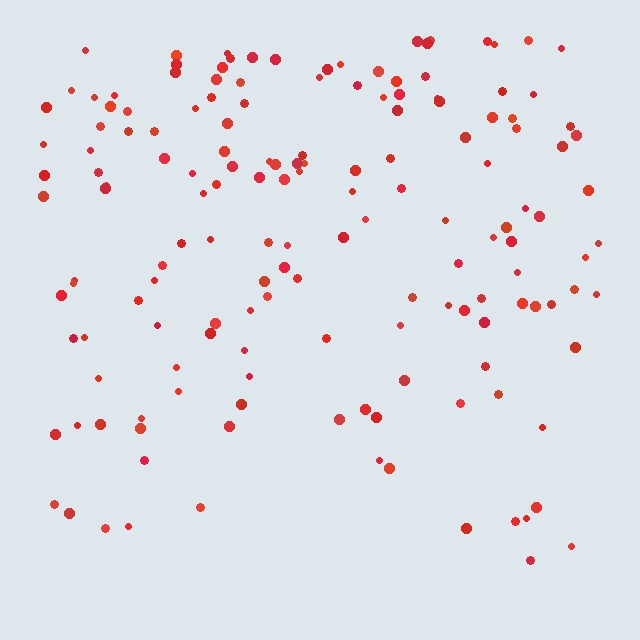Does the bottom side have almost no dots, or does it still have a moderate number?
Still a moderate number, just noticeably fewer than the top.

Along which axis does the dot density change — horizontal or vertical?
Vertical.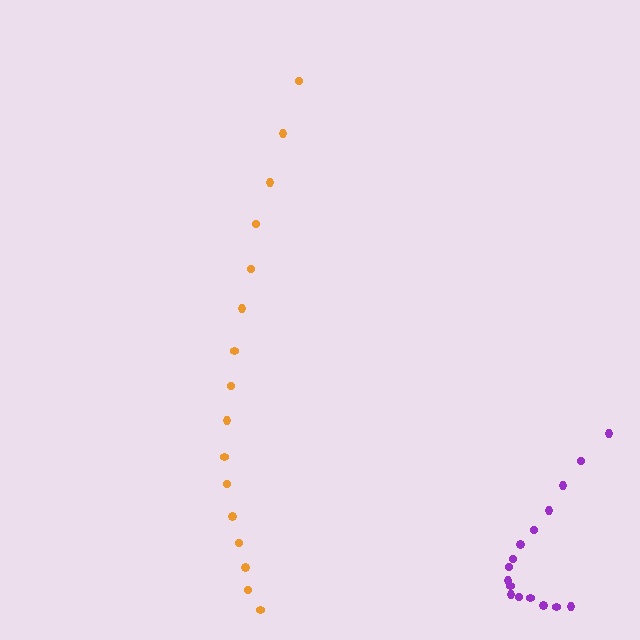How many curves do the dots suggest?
There are 2 distinct paths.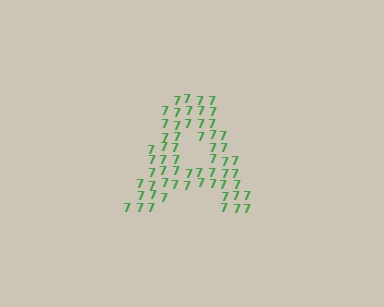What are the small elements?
The small elements are digit 7's.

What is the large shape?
The large shape is the letter A.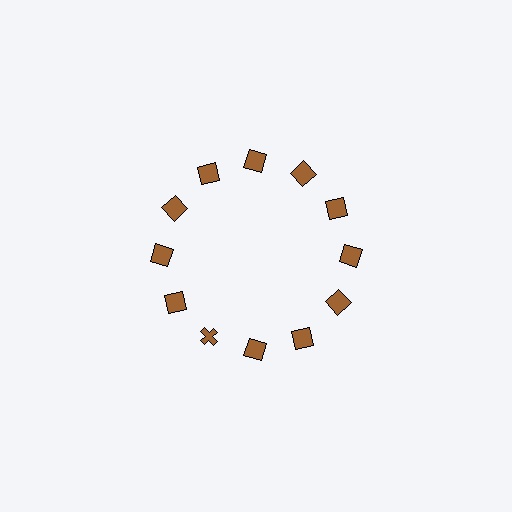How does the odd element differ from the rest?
It has a different shape: cross instead of square.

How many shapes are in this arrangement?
There are 12 shapes arranged in a ring pattern.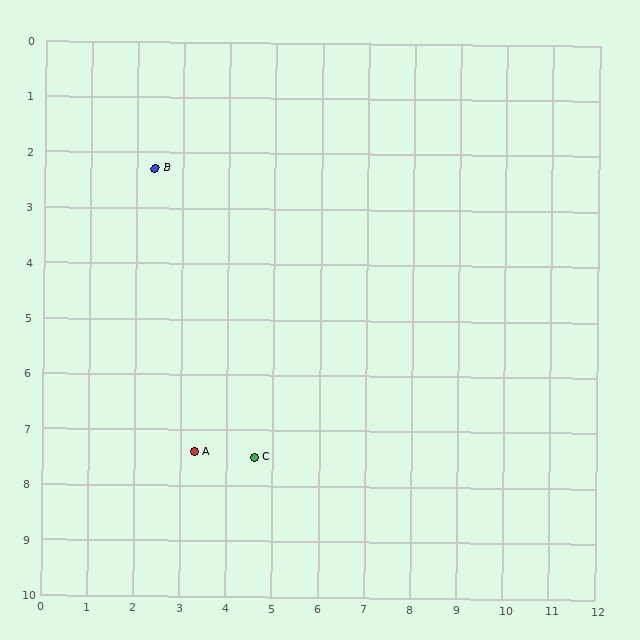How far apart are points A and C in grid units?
Points A and C are about 1.3 grid units apart.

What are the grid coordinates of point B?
Point B is at approximately (2.4, 2.3).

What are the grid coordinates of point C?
Point C is at approximately (4.6, 7.5).